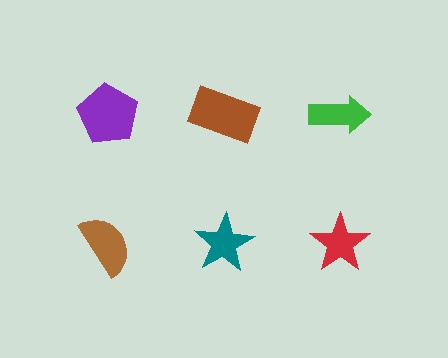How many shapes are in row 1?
3 shapes.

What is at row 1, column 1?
A purple pentagon.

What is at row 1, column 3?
A green arrow.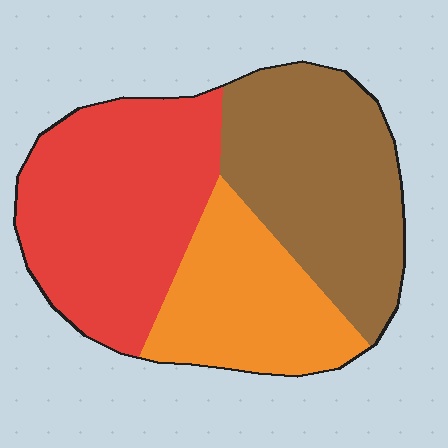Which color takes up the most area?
Red, at roughly 40%.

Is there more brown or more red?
Red.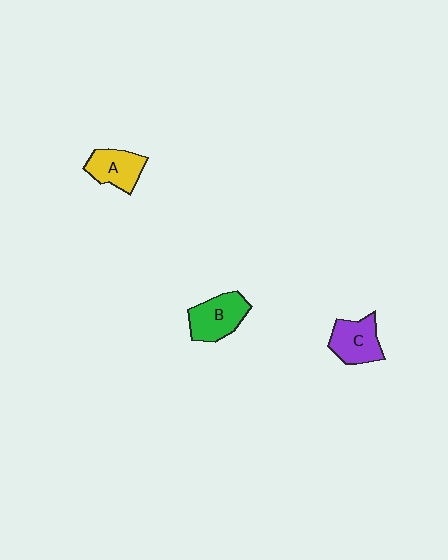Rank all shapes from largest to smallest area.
From largest to smallest: B (green), C (purple), A (yellow).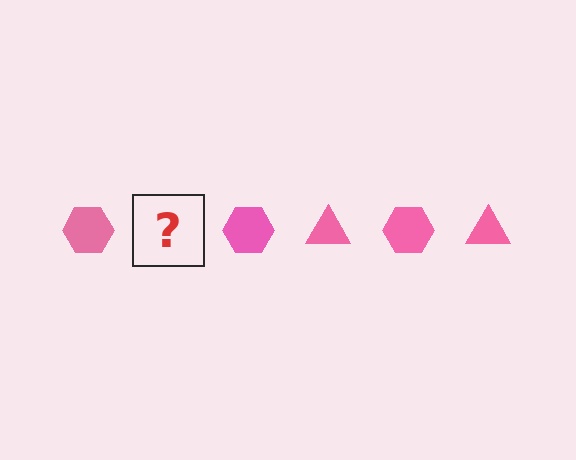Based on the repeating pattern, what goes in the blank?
The blank should be a pink triangle.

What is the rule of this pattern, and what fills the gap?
The rule is that the pattern cycles through hexagon, triangle shapes in pink. The gap should be filled with a pink triangle.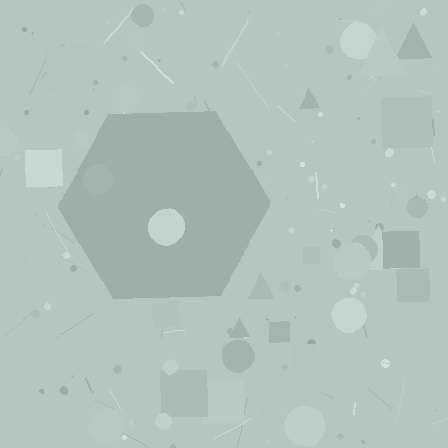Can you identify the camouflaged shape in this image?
The camouflaged shape is a hexagon.